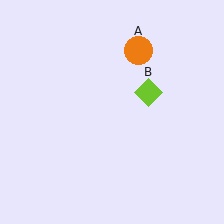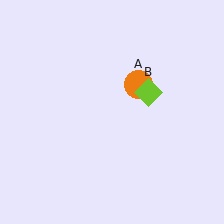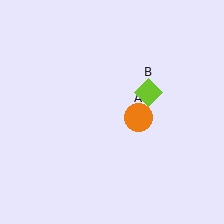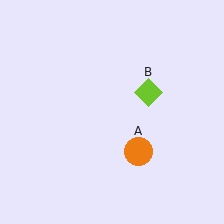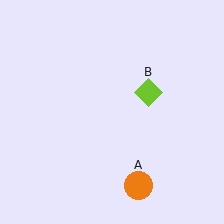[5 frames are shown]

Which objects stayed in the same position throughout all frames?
Lime diamond (object B) remained stationary.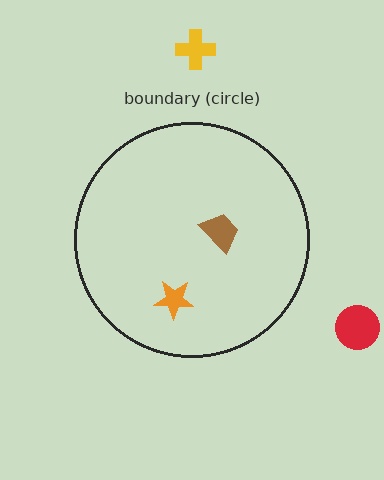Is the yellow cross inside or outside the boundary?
Outside.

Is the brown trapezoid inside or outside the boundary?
Inside.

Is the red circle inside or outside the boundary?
Outside.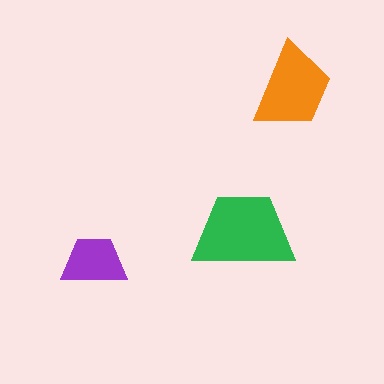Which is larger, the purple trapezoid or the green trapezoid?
The green one.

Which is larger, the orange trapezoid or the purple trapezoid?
The orange one.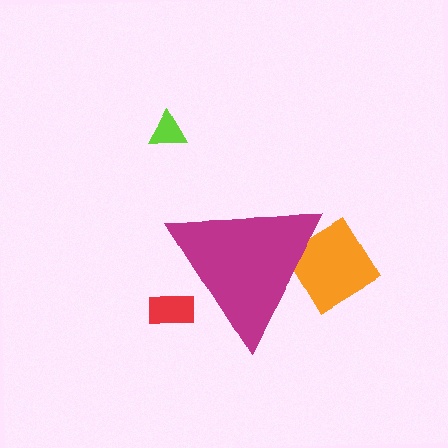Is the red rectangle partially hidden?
Yes, the red rectangle is partially hidden behind the magenta triangle.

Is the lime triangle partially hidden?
No, the lime triangle is fully visible.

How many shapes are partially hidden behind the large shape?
2 shapes are partially hidden.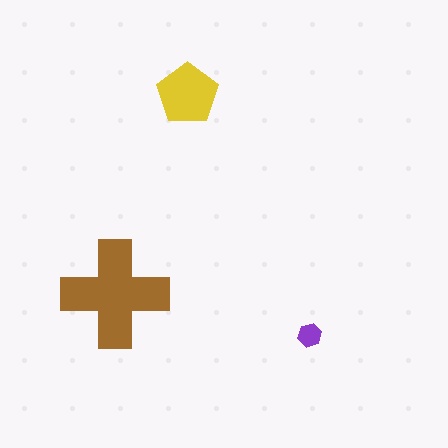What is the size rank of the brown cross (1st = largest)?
1st.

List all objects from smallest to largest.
The purple hexagon, the yellow pentagon, the brown cross.